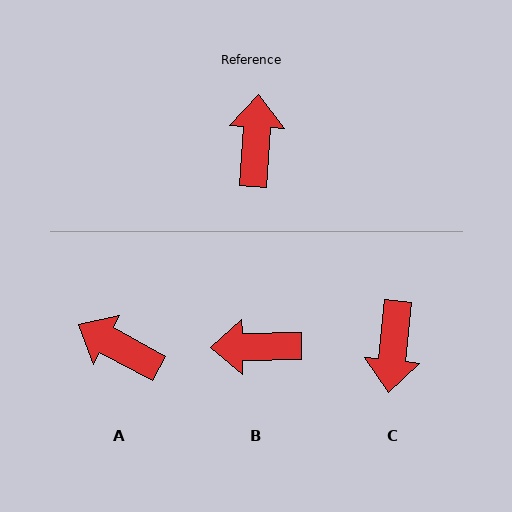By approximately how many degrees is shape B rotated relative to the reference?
Approximately 94 degrees counter-clockwise.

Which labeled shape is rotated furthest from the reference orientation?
C, about 178 degrees away.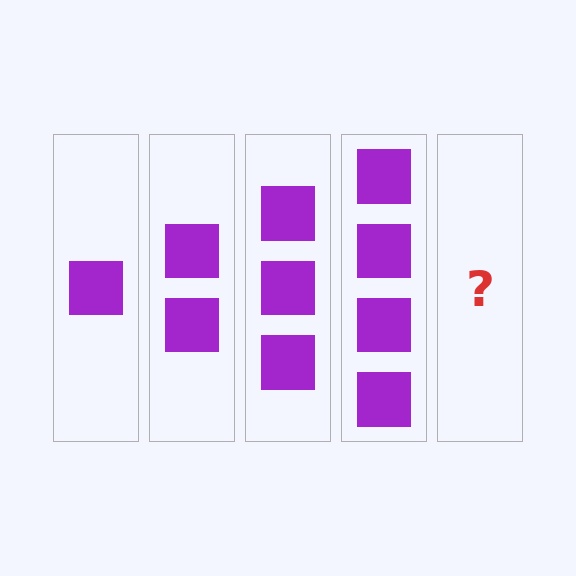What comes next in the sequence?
The next element should be 5 squares.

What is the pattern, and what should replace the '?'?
The pattern is that each step adds one more square. The '?' should be 5 squares.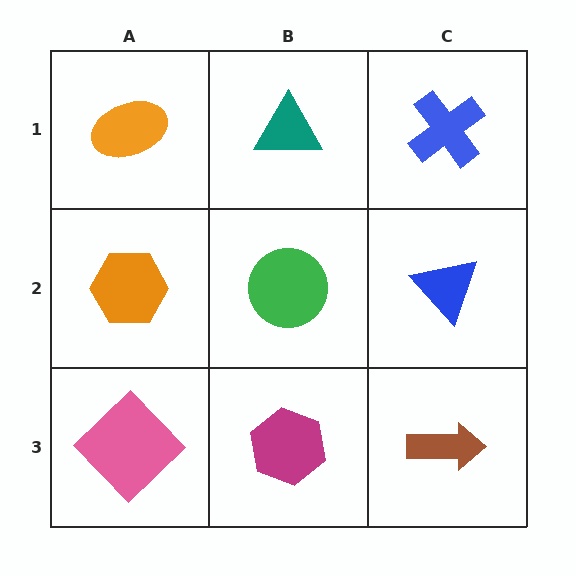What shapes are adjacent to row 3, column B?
A green circle (row 2, column B), a pink diamond (row 3, column A), a brown arrow (row 3, column C).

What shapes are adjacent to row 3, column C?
A blue triangle (row 2, column C), a magenta hexagon (row 3, column B).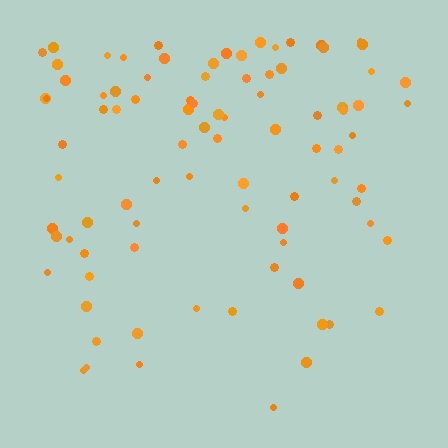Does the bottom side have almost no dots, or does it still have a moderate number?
Still a moderate number, just noticeably fewer than the top.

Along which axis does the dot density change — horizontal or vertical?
Vertical.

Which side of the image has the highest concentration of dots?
The top.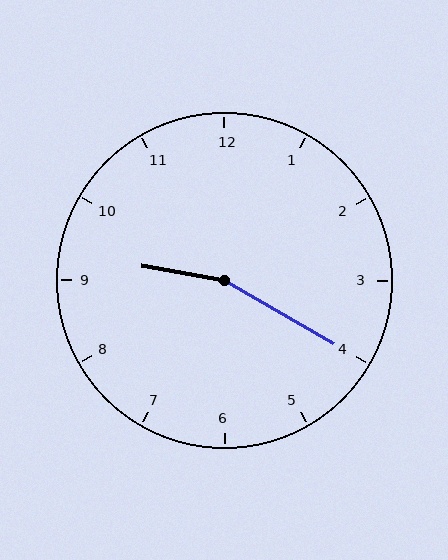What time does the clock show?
9:20.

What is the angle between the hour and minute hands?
Approximately 160 degrees.